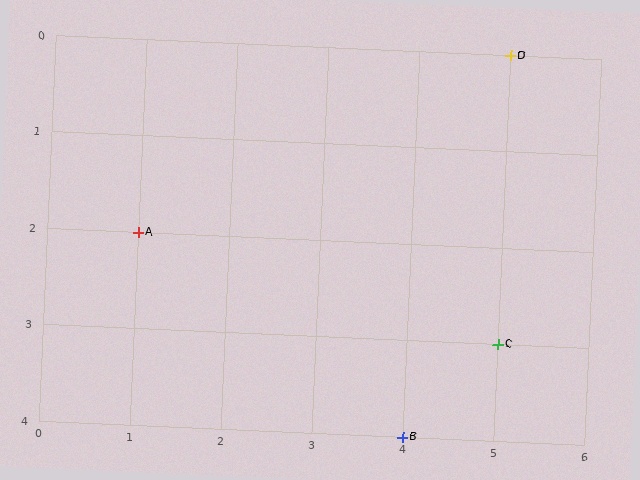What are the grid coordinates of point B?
Point B is at grid coordinates (4, 4).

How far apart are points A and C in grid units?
Points A and C are 4 columns and 1 row apart (about 4.1 grid units diagonally).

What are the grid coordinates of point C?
Point C is at grid coordinates (5, 3).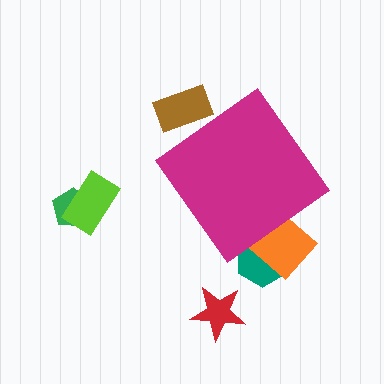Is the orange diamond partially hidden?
Yes, the orange diamond is partially hidden behind the magenta diamond.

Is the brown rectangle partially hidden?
Yes, the brown rectangle is partially hidden behind the magenta diamond.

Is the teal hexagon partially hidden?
Yes, the teal hexagon is partially hidden behind the magenta diamond.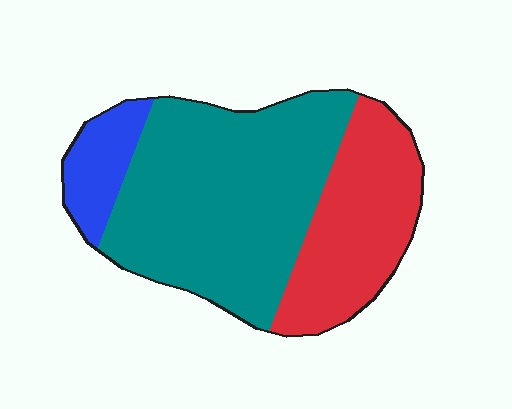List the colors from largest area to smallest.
From largest to smallest: teal, red, blue.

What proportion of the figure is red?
Red takes up about one third (1/3) of the figure.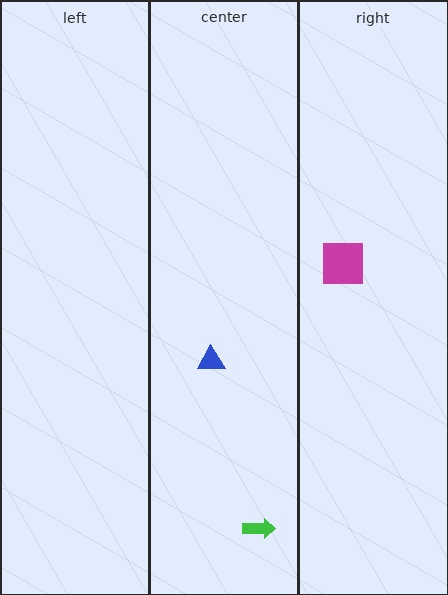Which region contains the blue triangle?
The center region.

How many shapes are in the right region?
1.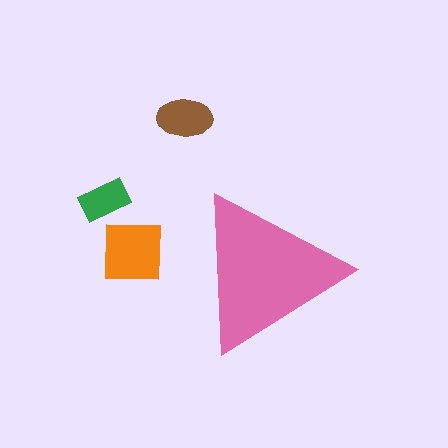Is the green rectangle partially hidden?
No, the green rectangle is fully visible.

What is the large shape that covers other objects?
A pink triangle.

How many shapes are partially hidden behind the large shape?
0 shapes are partially hidden.